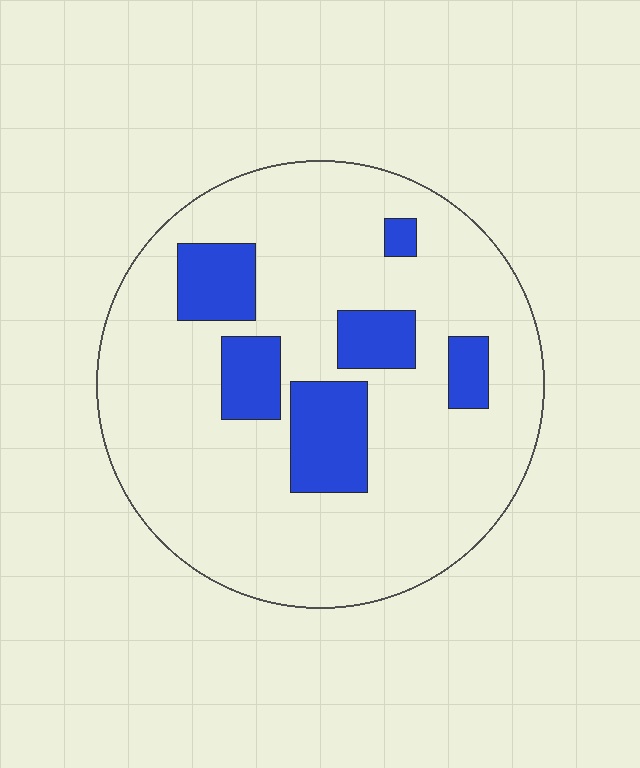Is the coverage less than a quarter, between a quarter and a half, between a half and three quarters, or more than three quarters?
Less than a quarter.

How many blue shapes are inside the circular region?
6.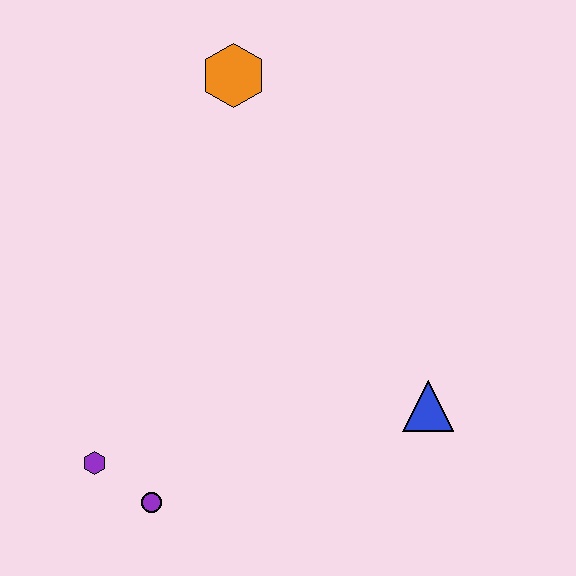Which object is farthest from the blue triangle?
The orange hexagon is farthest from the blue triangle.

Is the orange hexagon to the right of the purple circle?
Yes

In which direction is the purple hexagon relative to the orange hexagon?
The purple hexagon is below the orange hexagon.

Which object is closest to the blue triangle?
The purple circle is closest to the blue triangle.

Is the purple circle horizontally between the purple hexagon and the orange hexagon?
Yes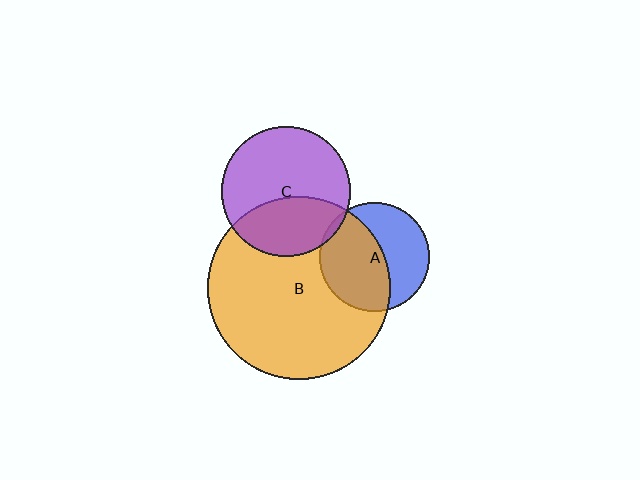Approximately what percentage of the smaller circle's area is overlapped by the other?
Approximately 35%.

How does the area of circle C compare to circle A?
Approximately 1.4 times.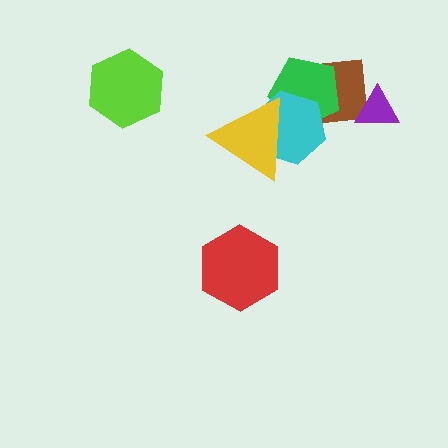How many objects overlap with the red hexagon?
0 objects overlap with the red hexagon.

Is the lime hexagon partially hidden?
No, no other shape covers it.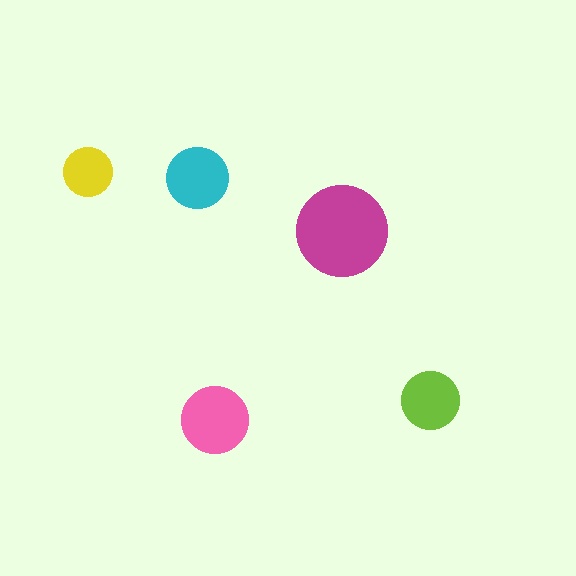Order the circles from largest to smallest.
the magenta one, the pink one, the cyan one, the lime one, the yellow one.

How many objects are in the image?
There are 5 objects in the image.